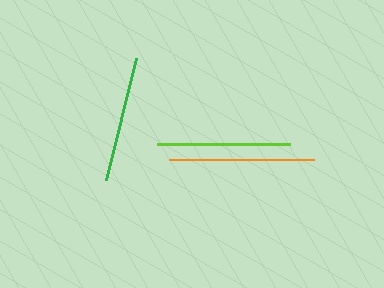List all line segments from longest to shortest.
From longest to shortest: orange, lime, green.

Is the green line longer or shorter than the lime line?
The lime line is longer than the green line.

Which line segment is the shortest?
The green line is the shortest at approximately 125 pixels.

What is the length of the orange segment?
The orange segment is approximately 145 pixels long.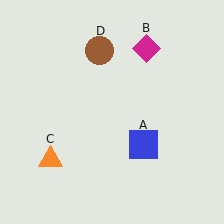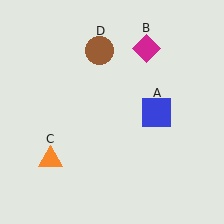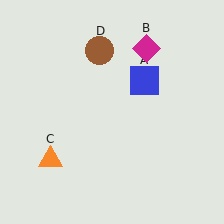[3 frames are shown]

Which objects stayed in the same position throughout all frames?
Magenta diamond (object B) and orange triangle (object C) and brown circle (object D) remained stationary.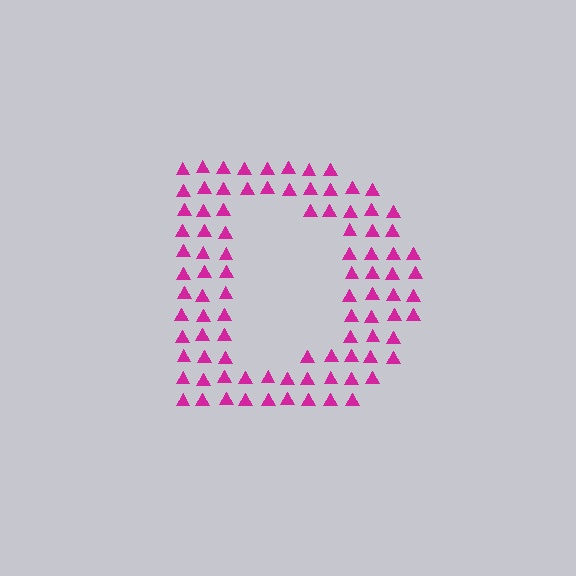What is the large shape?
The large shape is the letter D.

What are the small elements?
The small elements are triangles.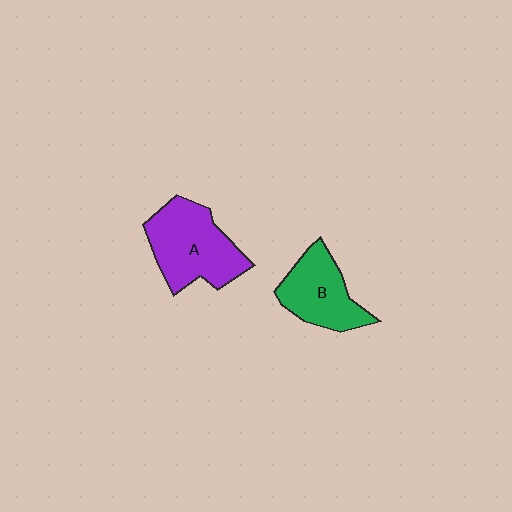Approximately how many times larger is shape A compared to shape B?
Approximately 1.3 times.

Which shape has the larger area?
Shape A (purple).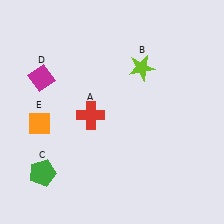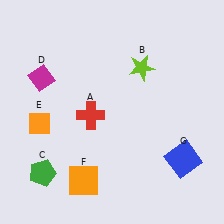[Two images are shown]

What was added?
An orange square (F), a blue square (G) were added in Image 2.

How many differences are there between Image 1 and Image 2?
There are 2 differences between the two images.